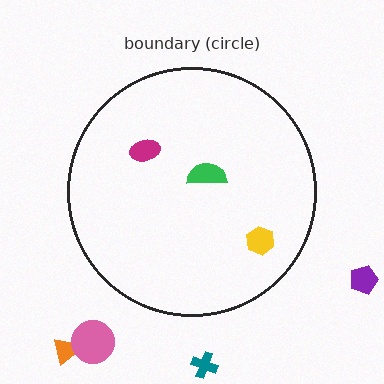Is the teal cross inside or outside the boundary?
Outside.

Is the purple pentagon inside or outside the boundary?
Outside.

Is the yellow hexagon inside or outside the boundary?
Inside.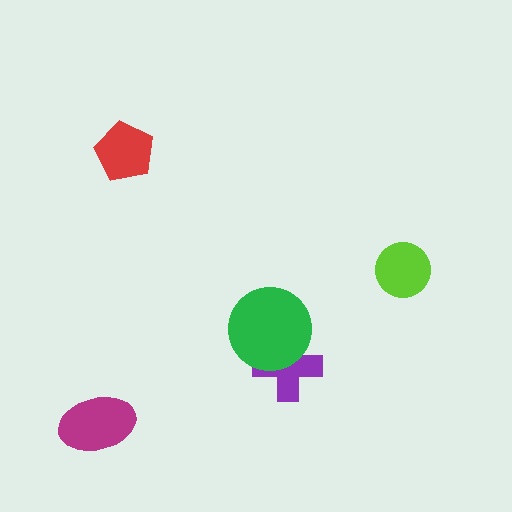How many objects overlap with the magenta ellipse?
0 objects overlap with the magenta ellipse.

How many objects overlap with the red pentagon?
0 objects overlap with the red pentagon.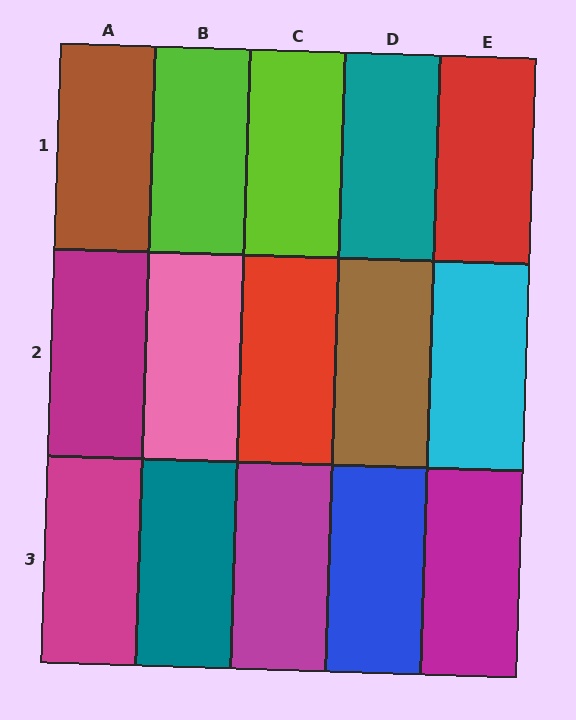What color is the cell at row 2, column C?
Red.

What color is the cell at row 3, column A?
Magenta.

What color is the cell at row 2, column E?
Cyan.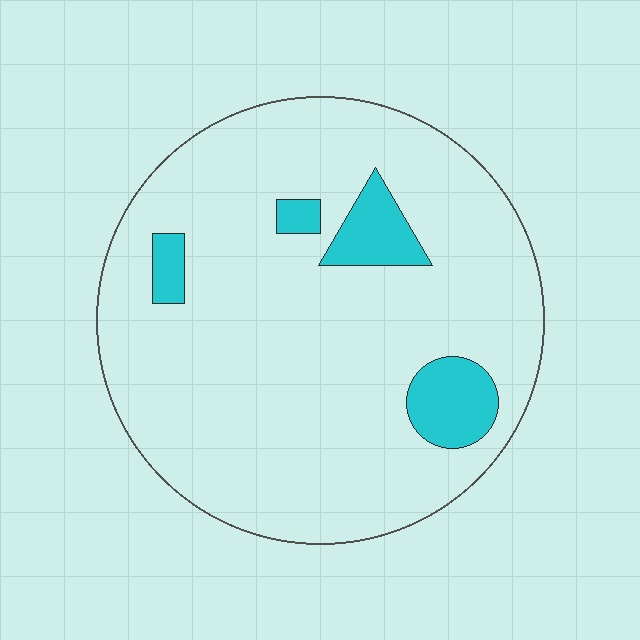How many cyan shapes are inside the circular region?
4.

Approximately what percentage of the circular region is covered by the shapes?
Approximately 10%.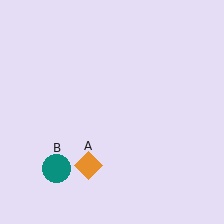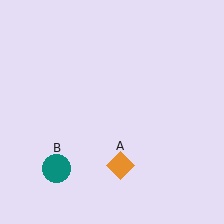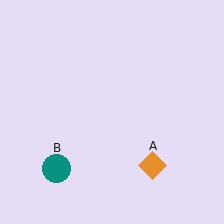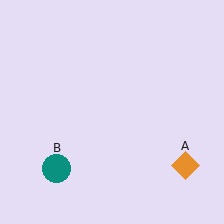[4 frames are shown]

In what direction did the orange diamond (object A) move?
The orange diamond (object A) moved right.